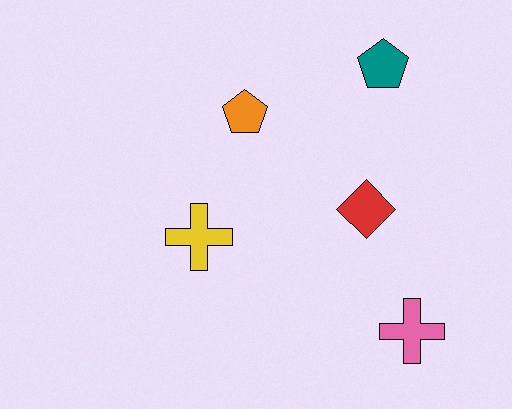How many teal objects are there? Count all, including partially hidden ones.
There is 1 teal object.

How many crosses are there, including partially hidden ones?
There are 2 crosses.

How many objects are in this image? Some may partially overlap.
There are 5 objects.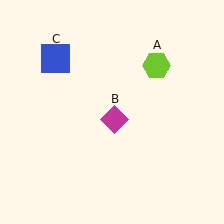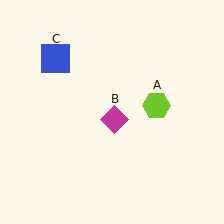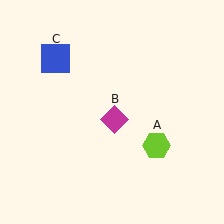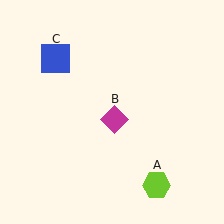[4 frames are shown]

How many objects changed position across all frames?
1 object changed position: lime hexagon (object A).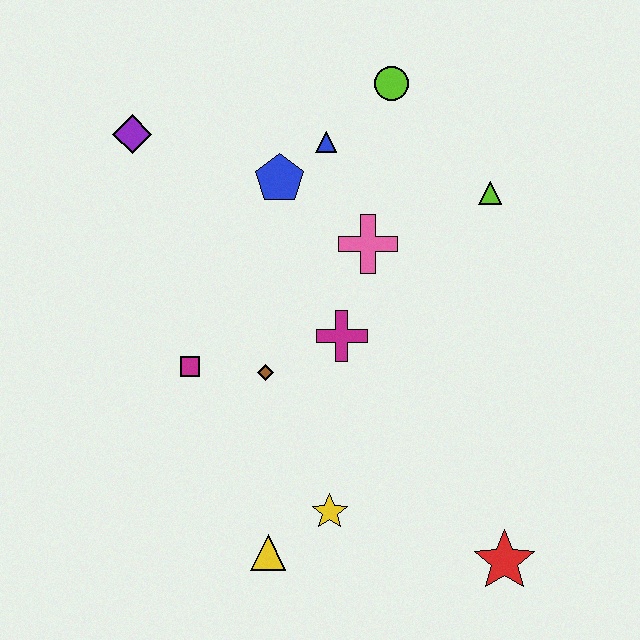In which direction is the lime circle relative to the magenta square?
The lime circle is above the magenta square.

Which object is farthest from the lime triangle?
The yellow triangle is farthest from the lime triangle.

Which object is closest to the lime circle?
The blue triangle is closest to the lime circle.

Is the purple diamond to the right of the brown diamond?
No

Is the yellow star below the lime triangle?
Yes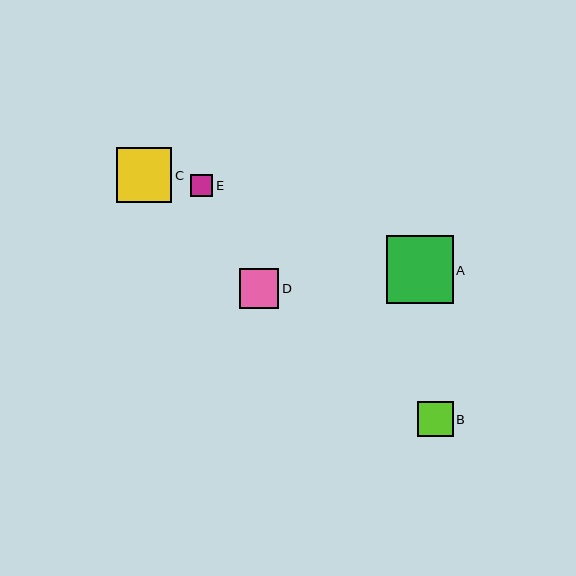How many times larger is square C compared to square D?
Square C is approximately 1.4 times the size of square D.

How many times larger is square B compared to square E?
Square B is approximately 1.6 times the size of square E.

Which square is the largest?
Square A is the largest with a size of approximately 67 pixels.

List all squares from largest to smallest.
From largest to smallest: A, C, D, B, E.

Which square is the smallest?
Square E is the smallest with a size of approximately 22 pixels.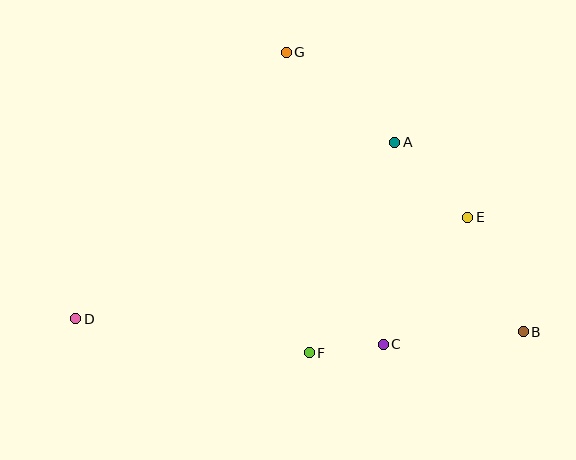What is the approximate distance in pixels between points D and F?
The distance between D and F is approximately 236 pixels.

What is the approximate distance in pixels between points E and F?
The distance between E and F is approximately 208 pixels.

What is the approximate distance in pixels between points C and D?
The distance between C and D is approximately 309 pixels.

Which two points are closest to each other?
Points C and F are closest to each other.